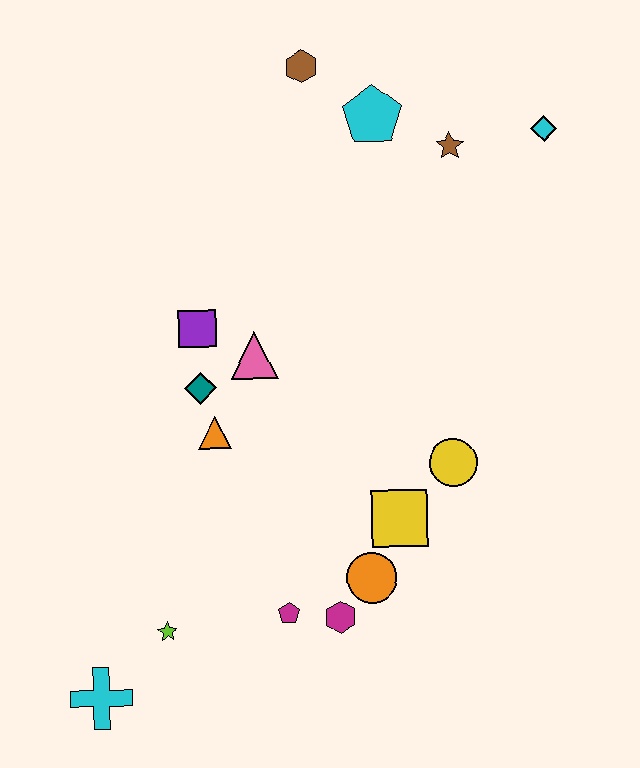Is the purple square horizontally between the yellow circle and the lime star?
Yes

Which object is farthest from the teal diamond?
The cyan diamond is farthest from the teal diamond.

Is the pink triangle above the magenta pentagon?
Yes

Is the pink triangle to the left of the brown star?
Yes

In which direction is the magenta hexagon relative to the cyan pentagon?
The magenta hexagon is below the cyan pentagon.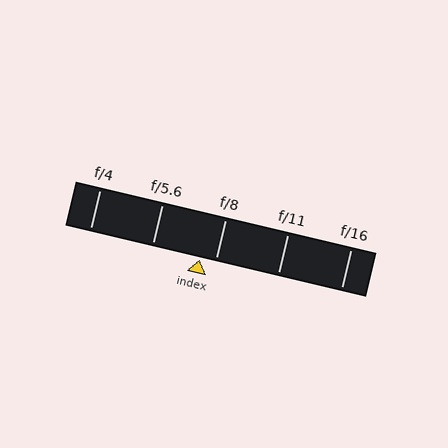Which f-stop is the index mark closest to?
The index mark is closest to f/8.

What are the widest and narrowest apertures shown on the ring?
The widest aperture shown is f/4 and the narrowest is f/16.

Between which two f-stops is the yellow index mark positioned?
The index mark is between f/5.6 and f/8.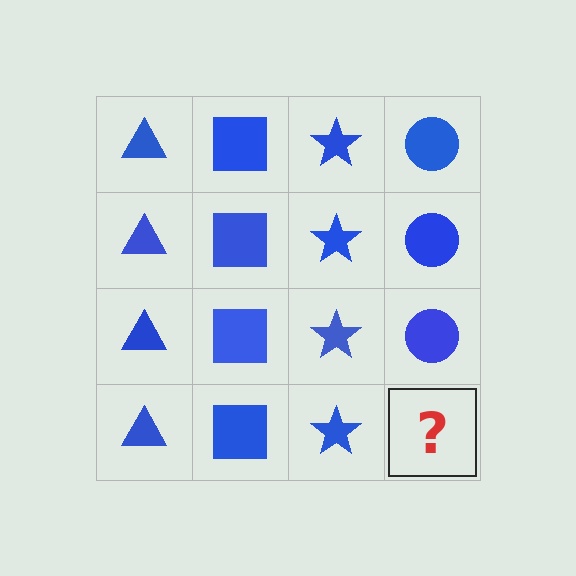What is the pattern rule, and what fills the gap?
The rule is that each column has a consistent shape. The gap should be filled with a blue circle.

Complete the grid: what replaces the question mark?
The question mark should be replaced with a blue circle.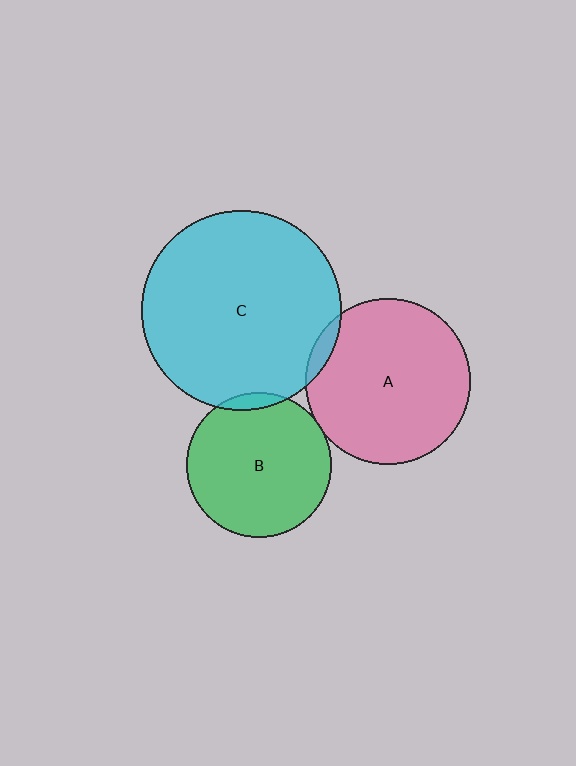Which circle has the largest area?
Circle C (cyan).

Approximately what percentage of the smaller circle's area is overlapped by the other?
Approximately 5%.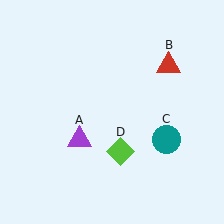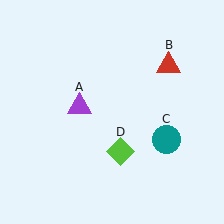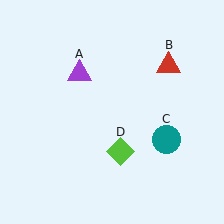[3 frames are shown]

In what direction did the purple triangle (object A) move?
The purple triangle (object A) moved up.